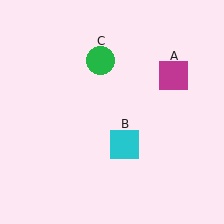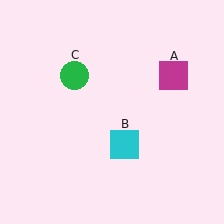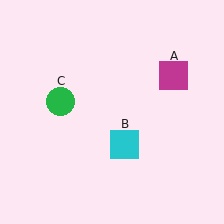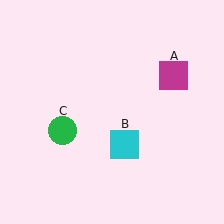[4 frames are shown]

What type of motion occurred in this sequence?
The green circle (object C) rotated counterclockwise around the center of the scene.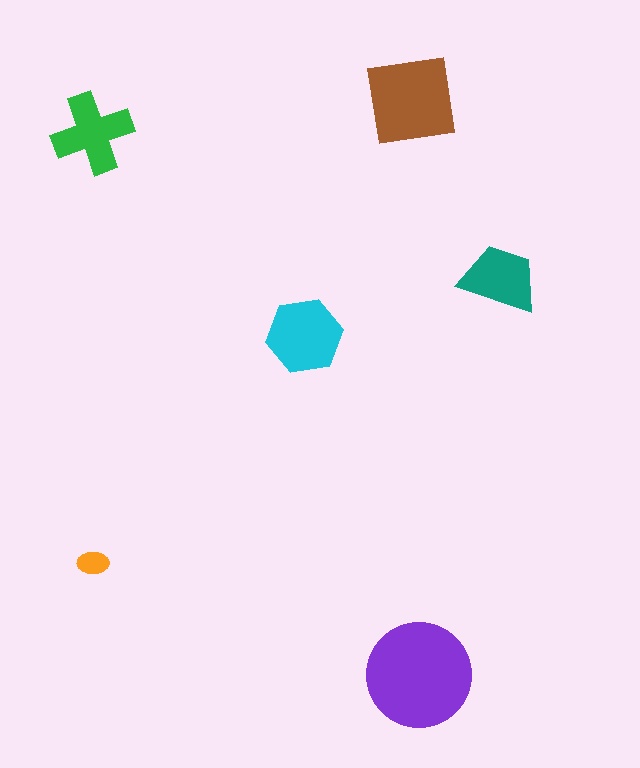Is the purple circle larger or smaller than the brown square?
Larger.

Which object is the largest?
The purple circle.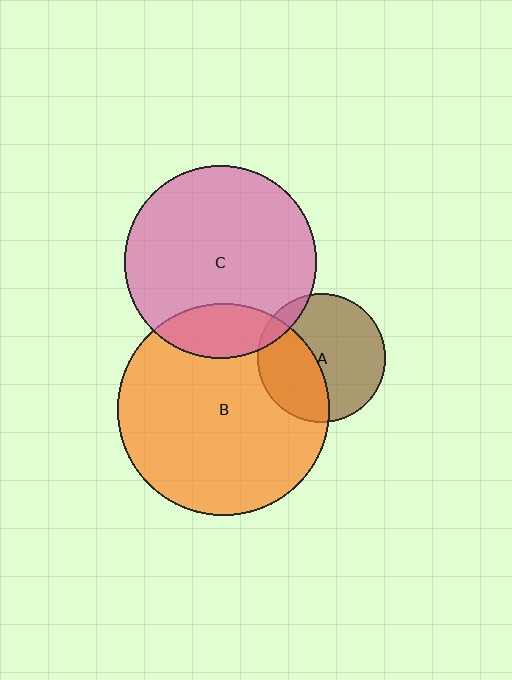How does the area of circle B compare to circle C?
Approximately 1.2 times.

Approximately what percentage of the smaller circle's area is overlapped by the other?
Approximately 10%.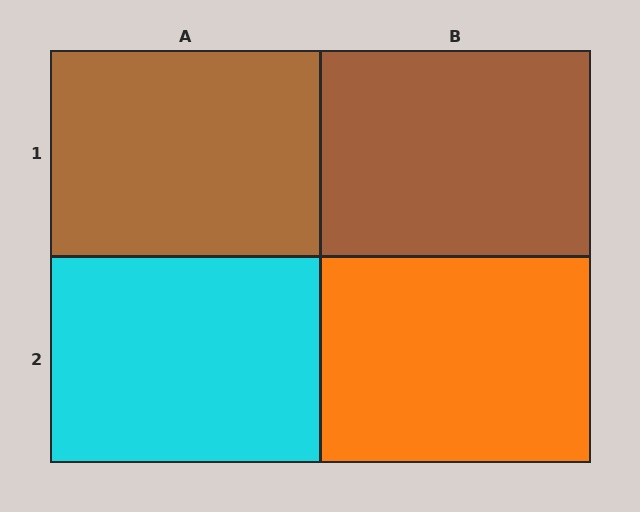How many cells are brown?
2 cells are brown.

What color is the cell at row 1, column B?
Brown.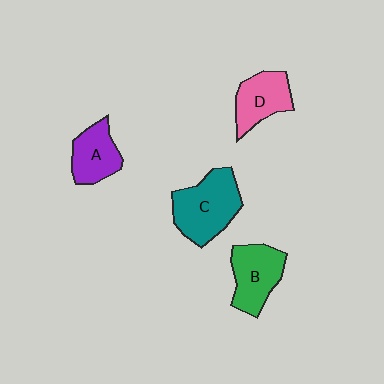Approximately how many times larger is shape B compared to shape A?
Approximately 1.2 times.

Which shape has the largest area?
Shape C (teal).